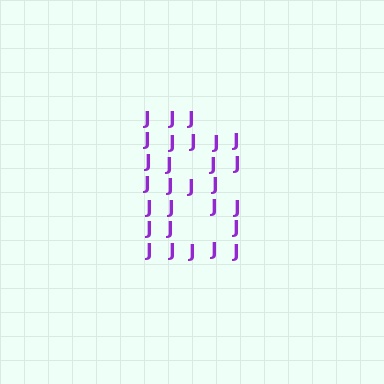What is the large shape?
The large shape is the letter B.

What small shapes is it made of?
It is made of small letter J's.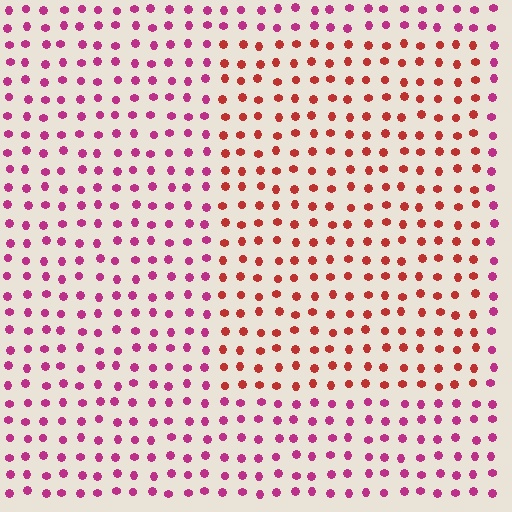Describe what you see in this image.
The image is filled with small magenta elements in a uniform arrangement. A rectangle-shaped region is visible where the elements are tinted to a slightly different hue, forming a subtle color boundary.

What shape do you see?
I see a rectangle.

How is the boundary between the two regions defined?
The boundary is defined purely by a slight shift in hue (about 39 degrees). Spacing, size, and orientation are identical on both sides.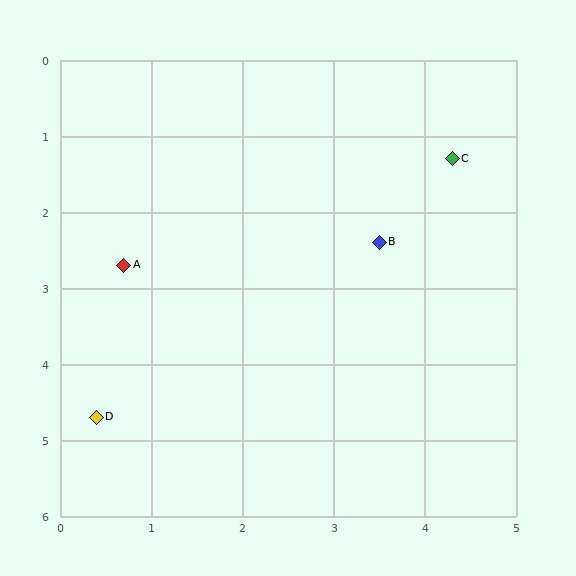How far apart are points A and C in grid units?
Points A and C are about 3.9 grid units apart.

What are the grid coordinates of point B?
Point B is at approximately (3.5, 2.4).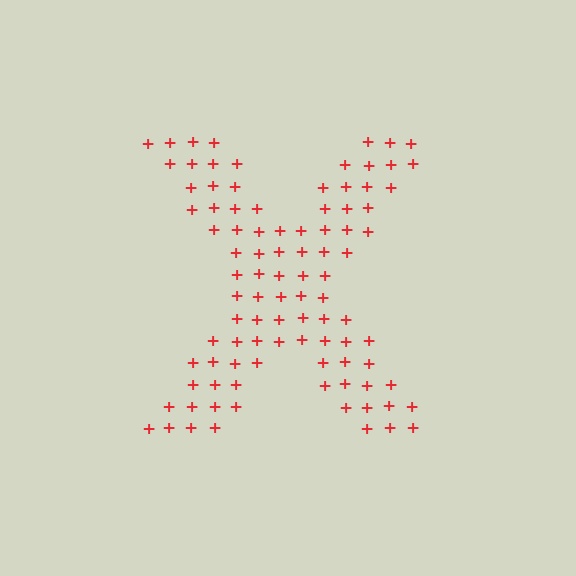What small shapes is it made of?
It is made of small plus signs.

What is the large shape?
The large shape is the letter X.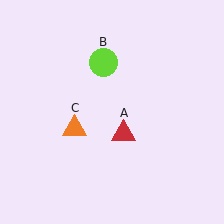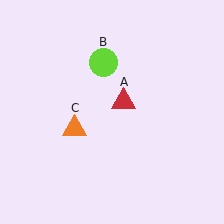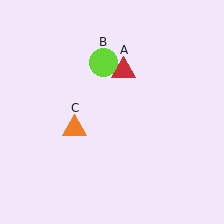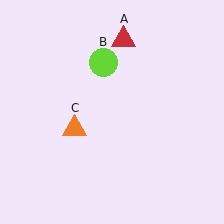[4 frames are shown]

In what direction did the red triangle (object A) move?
The red triangle (object A) moved up.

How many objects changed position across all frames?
1 object changed position: red triangle (object A).